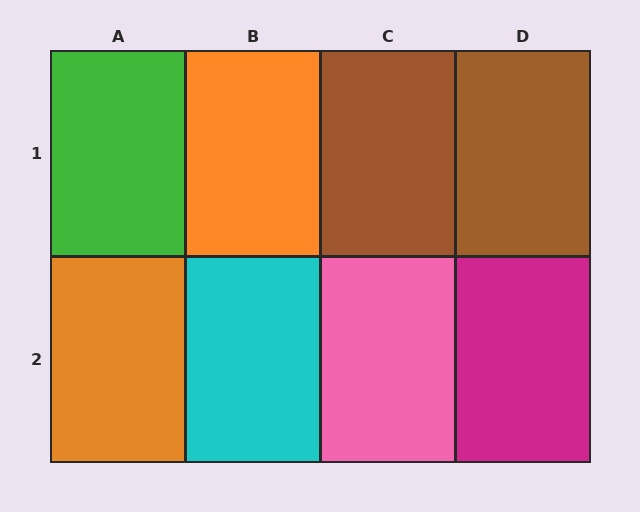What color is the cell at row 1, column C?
Brown.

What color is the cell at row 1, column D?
Brown.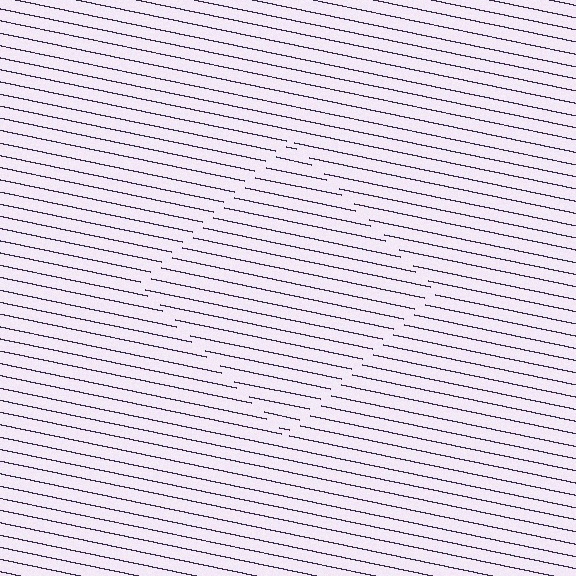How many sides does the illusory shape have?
4 sides — the line-ends trace a square.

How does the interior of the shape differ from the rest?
The interior of the shape contains the same grating, shifted by half a period — the contour is defined by the phase discontinuity where line-ends from the inner and outer gratings abut.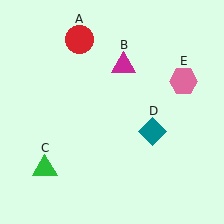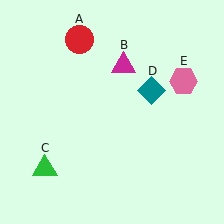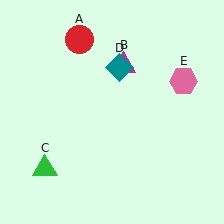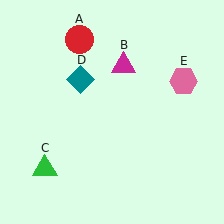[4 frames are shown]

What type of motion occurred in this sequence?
The teal diamond (object D) rotated counterclockwise around the center of the scene.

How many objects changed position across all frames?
1 object changed position: teal diamond (object D).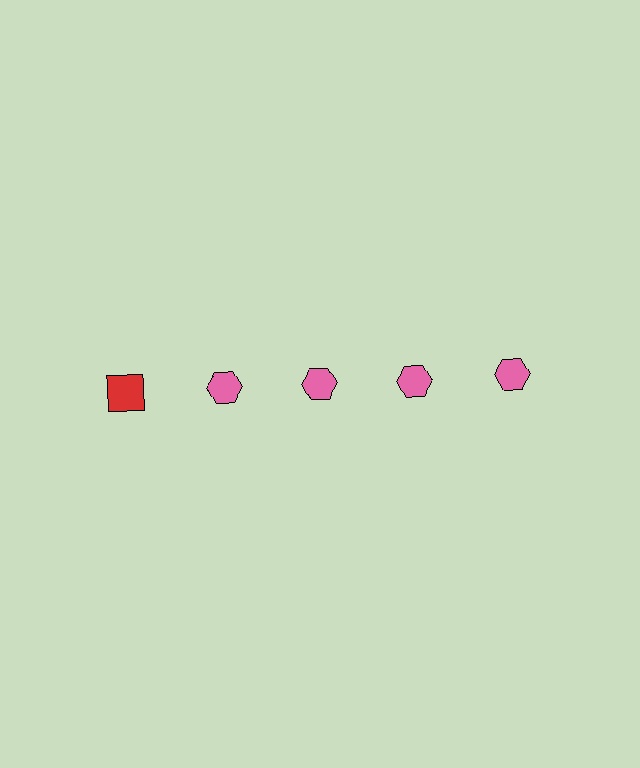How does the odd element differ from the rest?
It differs in both color (red instead of pink) and shape (square instead of hexagon).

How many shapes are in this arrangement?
There are 5 shapes arranged in a grid pattern.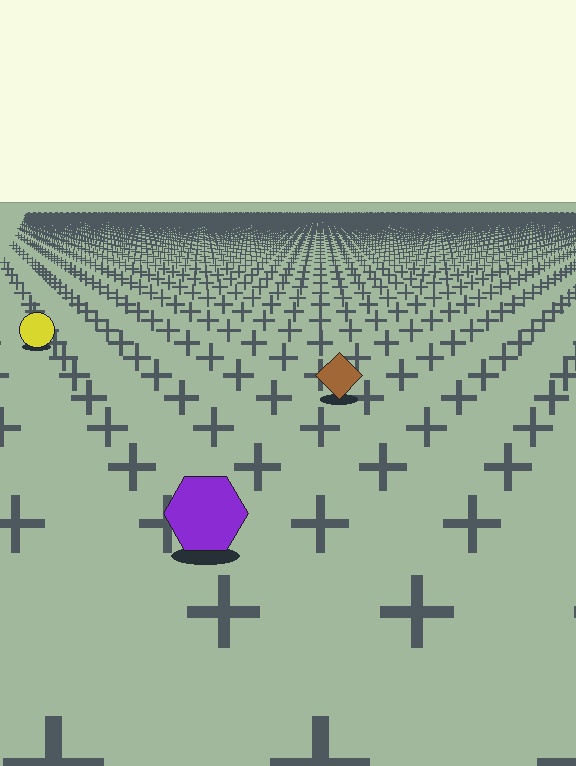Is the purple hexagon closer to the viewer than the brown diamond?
Yes. The purple hexagon is closer — you can tell from the texture gradient: the ground texture is coarser near it.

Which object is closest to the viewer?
The purple hexagon is closest. The texture marks near it are larger and more spread out.